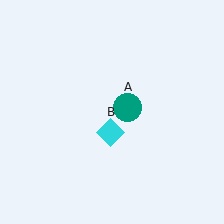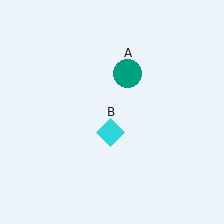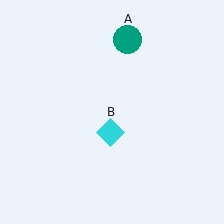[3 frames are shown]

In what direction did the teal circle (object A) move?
The teal circle (object A) moved up.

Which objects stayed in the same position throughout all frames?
Cyan diamond (object B) remained stationary.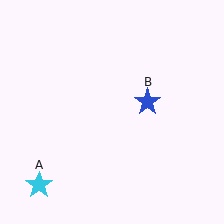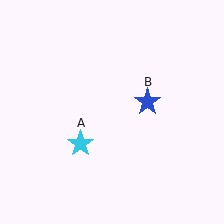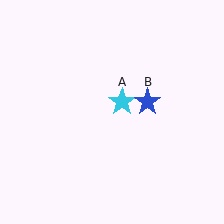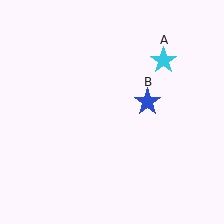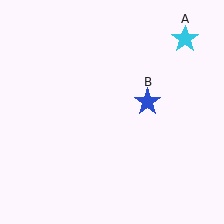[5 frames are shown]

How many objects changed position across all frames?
1 object changed position: cyan star (object A).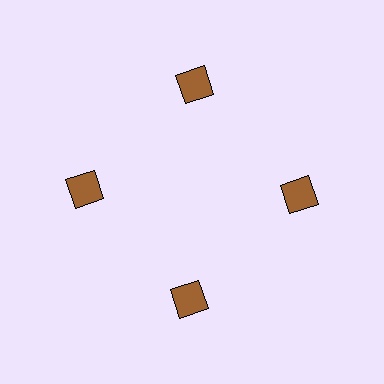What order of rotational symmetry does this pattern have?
This pattern has 4-fold rotational symmetry.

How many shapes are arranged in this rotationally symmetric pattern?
There are 4 shapes, arranged in 4 groups of 1.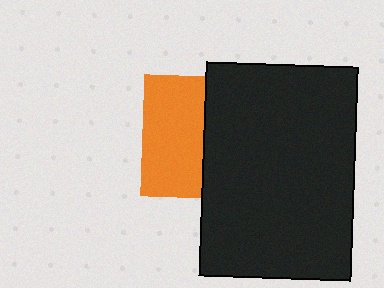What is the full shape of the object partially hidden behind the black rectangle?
The partially hidden object is an orange square.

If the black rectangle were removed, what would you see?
You would see the complete orange square.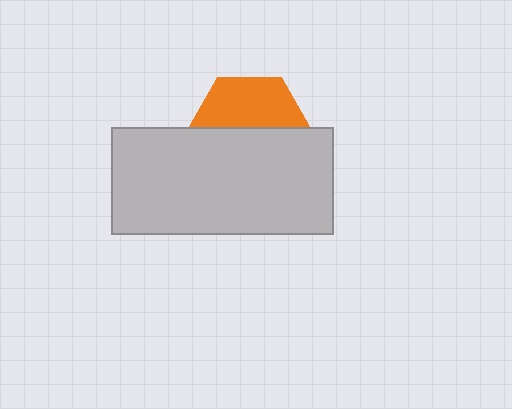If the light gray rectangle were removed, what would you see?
You would see the complete orange hexagon.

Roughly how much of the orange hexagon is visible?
A small part of it is visible (roughly 43%).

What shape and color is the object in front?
The object in front is a light gray rectangle.